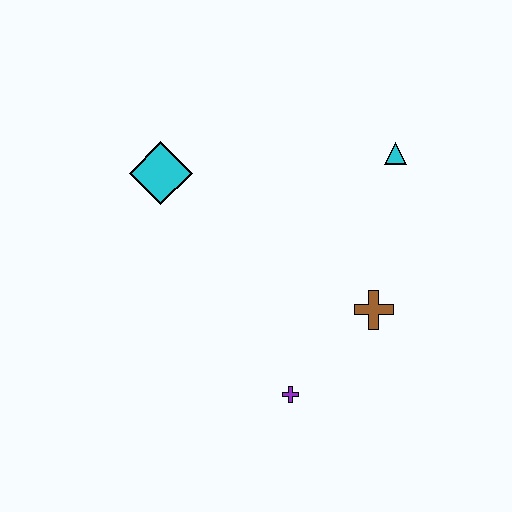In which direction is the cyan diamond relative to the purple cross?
The cyan diamond is above the purple cross.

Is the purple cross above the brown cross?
No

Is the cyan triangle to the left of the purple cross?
No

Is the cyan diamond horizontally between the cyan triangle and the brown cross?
No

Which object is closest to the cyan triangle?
The brown cross is closest to the cyan triangle.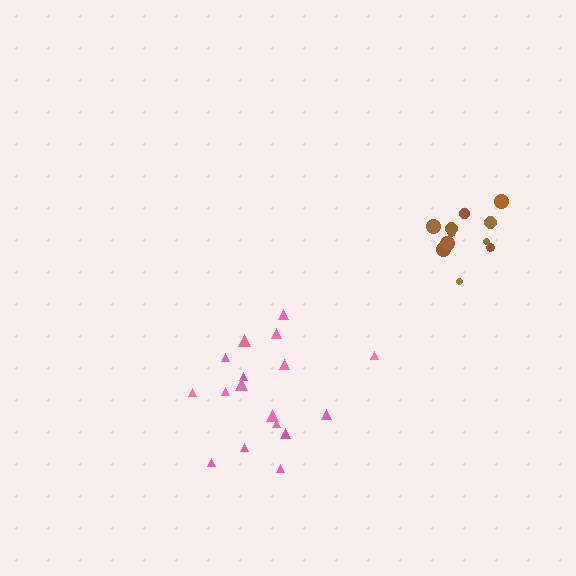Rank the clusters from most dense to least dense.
brown, pink.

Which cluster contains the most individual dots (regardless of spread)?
Pink (17).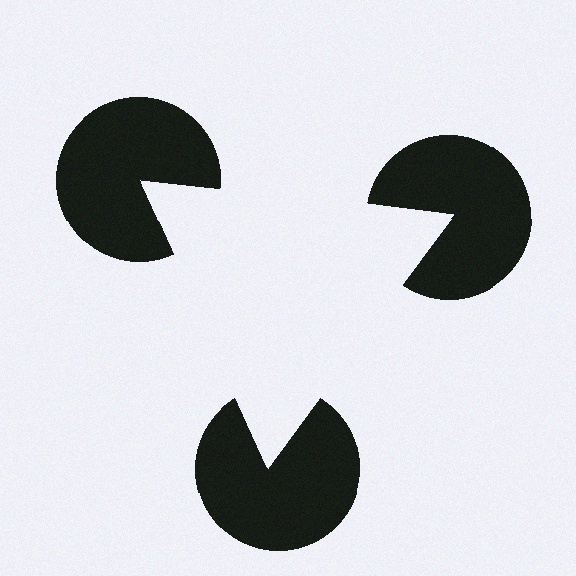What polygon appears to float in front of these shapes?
An illusory triangle — its edges are inferred from the aligned wedge cuts in the pac-man discs, not physically drawn.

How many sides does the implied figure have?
3 sides.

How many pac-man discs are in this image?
There are 3 — one at each vertex of the illusory triangle.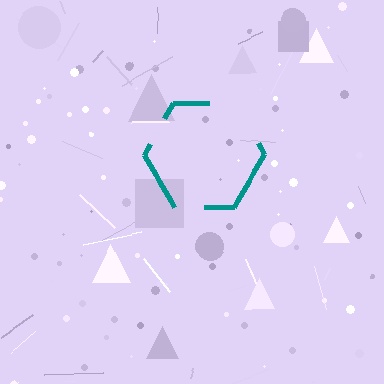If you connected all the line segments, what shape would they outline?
They would outline a hexagon.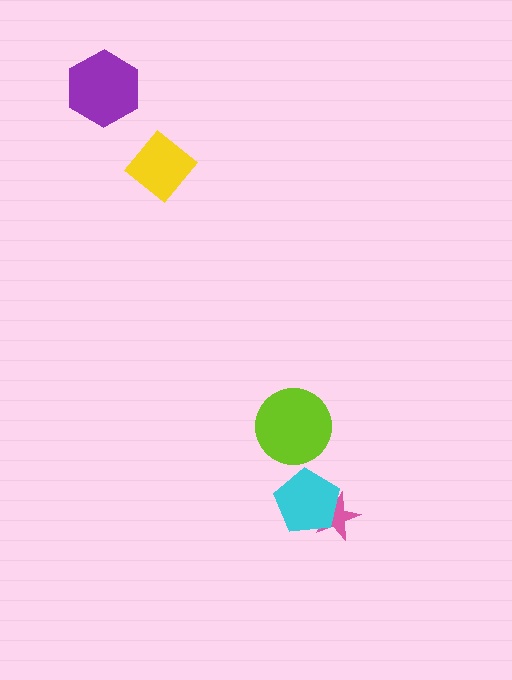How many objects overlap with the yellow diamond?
0 objects overlap with the yellow diamond.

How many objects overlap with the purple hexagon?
0 objects overlap with the purple hexagon.